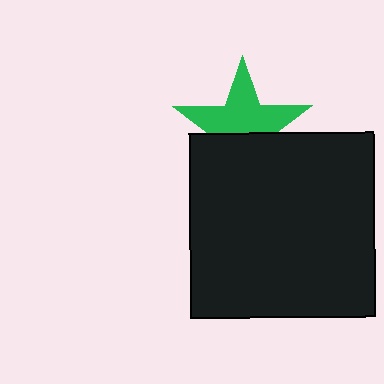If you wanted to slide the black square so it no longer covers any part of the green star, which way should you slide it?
Slide it down — that is the most direct way to separate the two shapes.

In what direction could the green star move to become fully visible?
The green star could move up. That would shift it out from behind the black square entirely.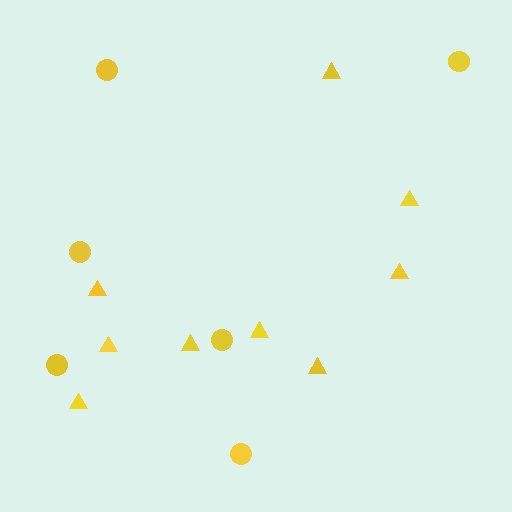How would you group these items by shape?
There are 2 groups: one group of triangles (9) and one group of circles (6).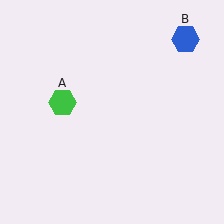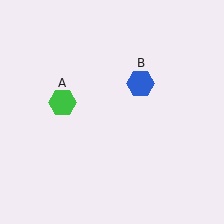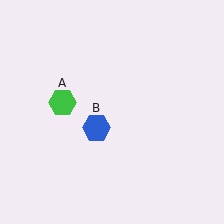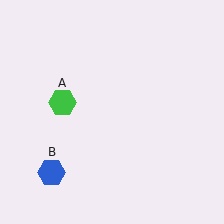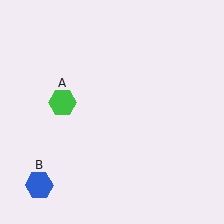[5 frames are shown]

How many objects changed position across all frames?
1 object changed position: blue hexagon (object B).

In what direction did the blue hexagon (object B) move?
The blue hexagon (object B) moved down and to the left.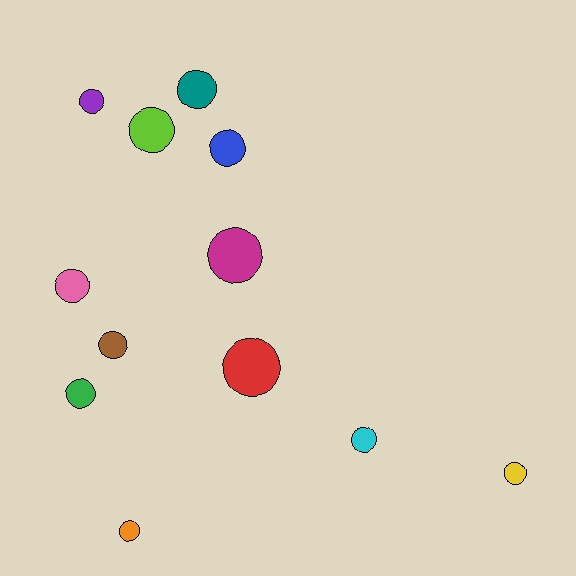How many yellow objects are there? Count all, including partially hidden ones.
There is 1 yellow object.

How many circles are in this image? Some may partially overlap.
There are 12 circles.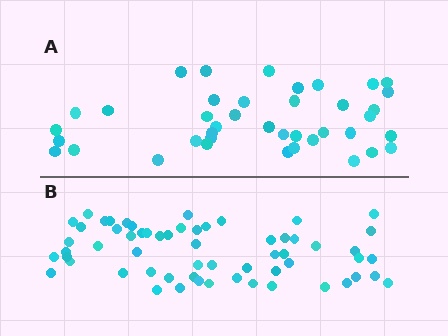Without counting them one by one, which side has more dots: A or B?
Region B (the bottom region) has more dots.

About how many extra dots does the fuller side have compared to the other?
Region B has approximately 20 more dots than region A.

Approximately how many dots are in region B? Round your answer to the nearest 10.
About 60 dots.